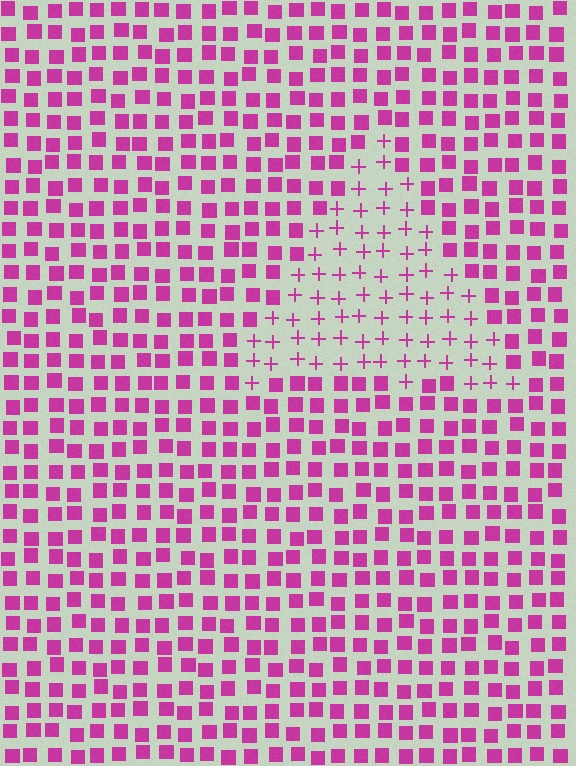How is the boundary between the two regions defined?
The boundary is defined by a change in element shape: plus signs inside vs. squares outside. All elements share the same color and spacing.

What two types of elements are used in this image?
The image uses plus signs inside the triangle region and squares outside it.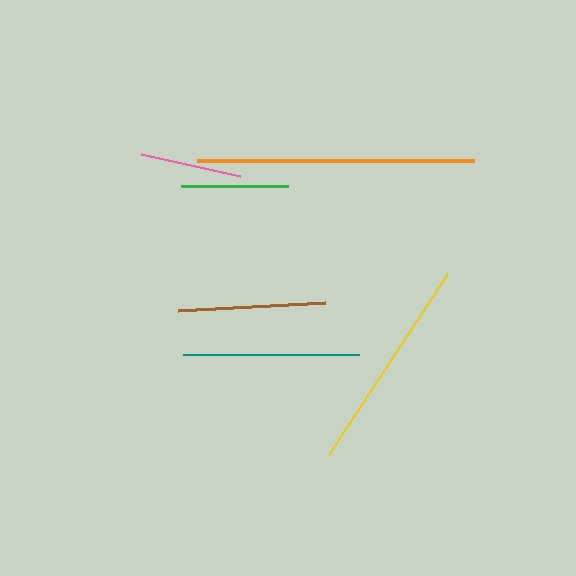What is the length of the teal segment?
The teal segment is approximately 175 pixels long.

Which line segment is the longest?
The orange line is the longest at approximately 277 pixels.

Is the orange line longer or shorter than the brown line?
The orange line is longer than the brown line.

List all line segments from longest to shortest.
From longest to shortest: orange, yellow, teal, brown, green, pink.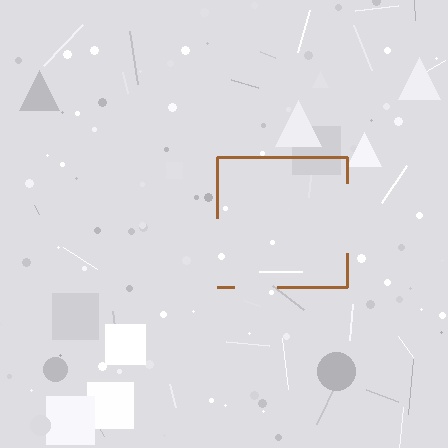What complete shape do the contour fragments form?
The contour fragments form a square.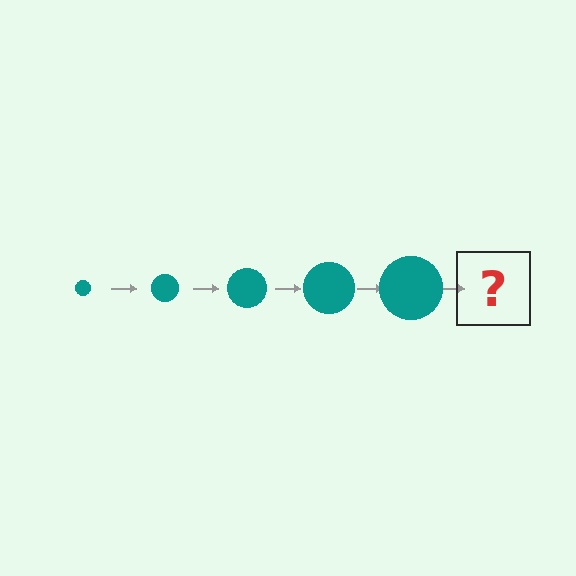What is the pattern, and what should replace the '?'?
The pattern is that the circle gets progressively larger each step. The '?' should be a teal circle, larger than the previous one.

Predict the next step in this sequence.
The next step is a teal circle, larger than the previous one.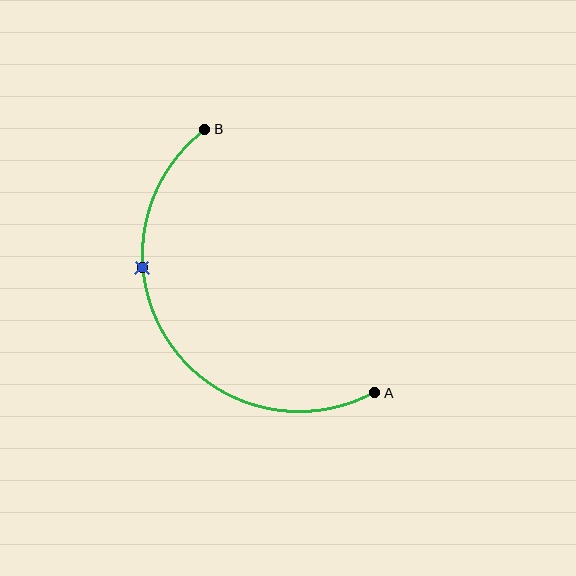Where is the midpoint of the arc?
The arc midpoint is the point on the curve farthest from the straight line joining A and B. It sits to the left of that line.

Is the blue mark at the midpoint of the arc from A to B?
No. The blue mark lies on the arc but is closer to endpoint B. The arc midpoint would be at the point on the curve equidistant along the arc from both A and B.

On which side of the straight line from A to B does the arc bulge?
The arc bulges to the left of the straight line connecting A and B.